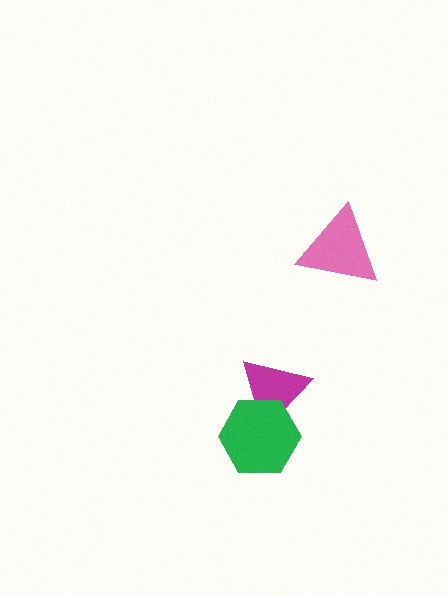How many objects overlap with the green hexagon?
1 object overlaps with the green hexagon.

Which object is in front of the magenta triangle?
The green hexagon is in front of the magenta triangle.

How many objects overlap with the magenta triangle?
1 object overlaps with the magenta triangle.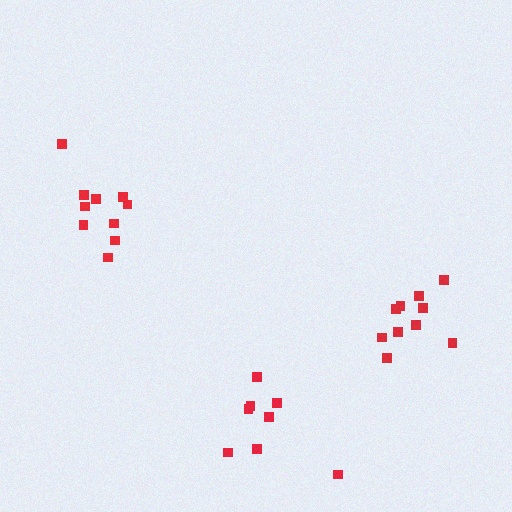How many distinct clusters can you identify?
There are 3 distinct clusters.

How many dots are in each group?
Group 1: 8 dots, Group 2: 10 dots, Group 3: 10 dots (28 total).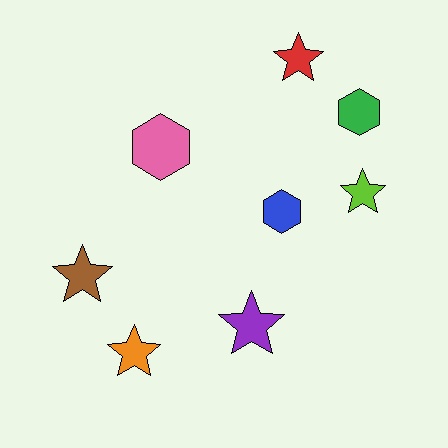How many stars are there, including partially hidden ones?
There are 5 stars.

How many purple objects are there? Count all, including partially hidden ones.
There is 1 purple object.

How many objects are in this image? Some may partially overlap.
There are 8 objects.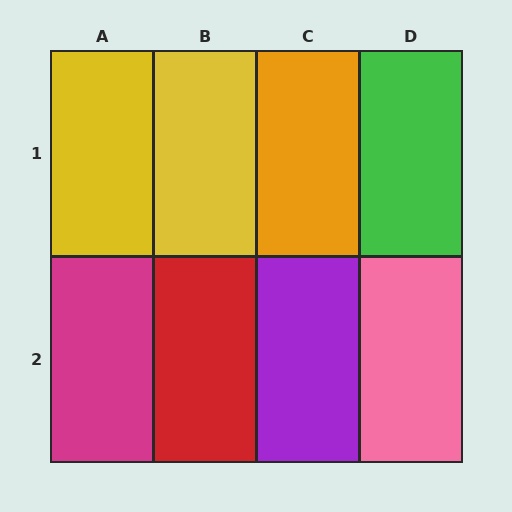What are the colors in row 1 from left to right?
Yellow, yellow, orange, green.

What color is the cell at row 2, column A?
Magenta.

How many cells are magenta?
1 cell is magenta.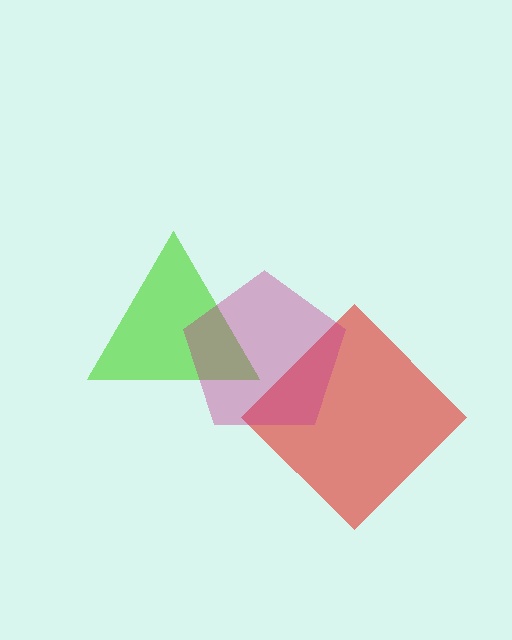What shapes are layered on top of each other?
The layered shapes are: a red diamond, a lime triangle, a magenta pentagon.